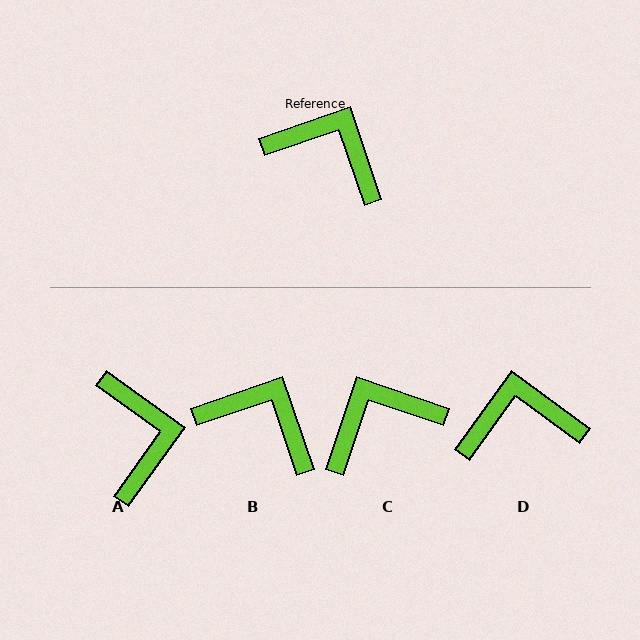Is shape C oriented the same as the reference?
No, it is off by about 52 degrees.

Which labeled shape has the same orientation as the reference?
B.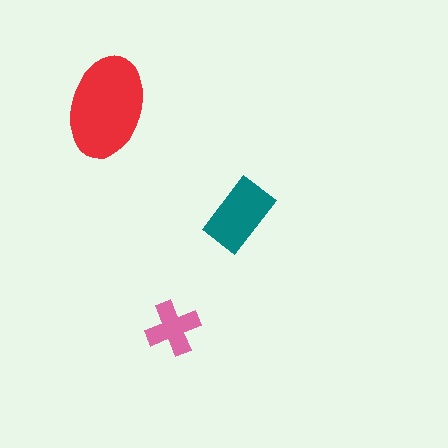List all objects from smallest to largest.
The pink cross, the teal rectangle, the red ellipse.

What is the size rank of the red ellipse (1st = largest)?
1st.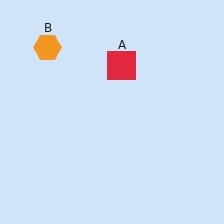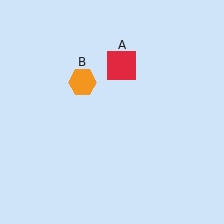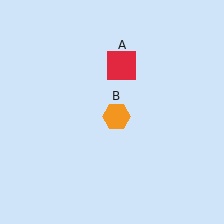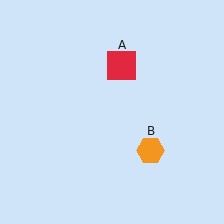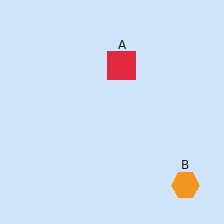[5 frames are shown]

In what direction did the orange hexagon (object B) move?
The orange hexagon (object B) moved down and to the right.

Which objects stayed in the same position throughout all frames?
Red square (object A) remained stationary.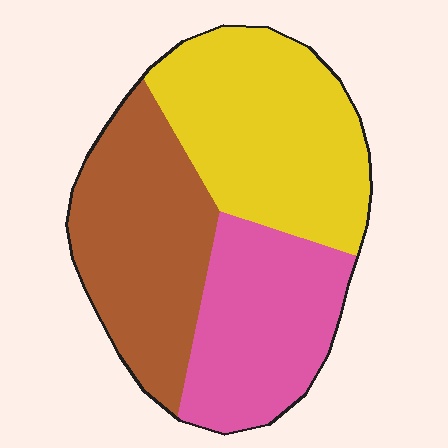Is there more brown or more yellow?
Yellow.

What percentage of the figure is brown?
Brown takes up about one third (1/3) of the figure.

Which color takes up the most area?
Yellow, at roughly 40%.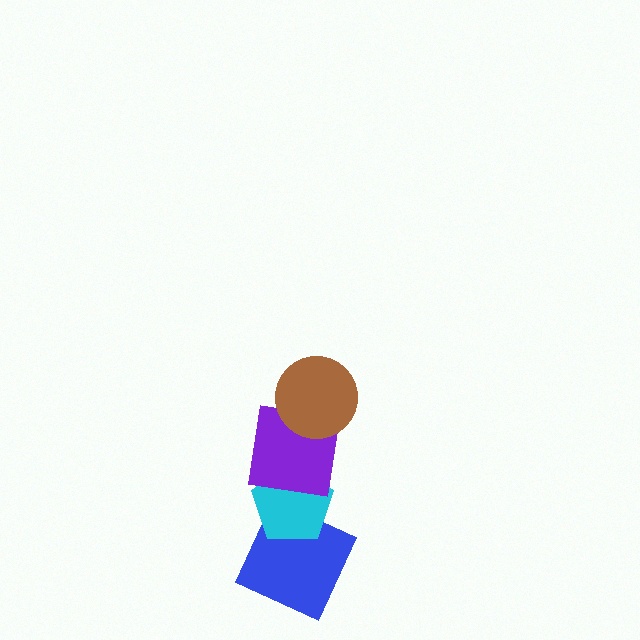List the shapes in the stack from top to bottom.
From top to bottom: the brown circle, the purple square, the cyan pentagon, the blue square.